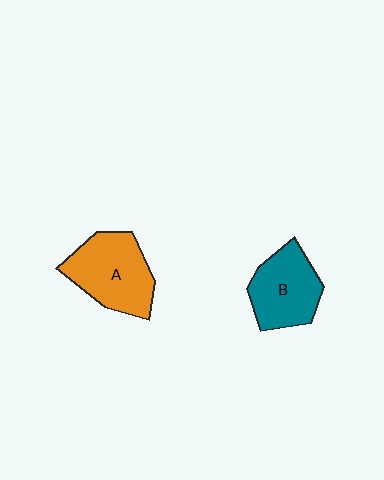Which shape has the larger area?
Shape A (orange).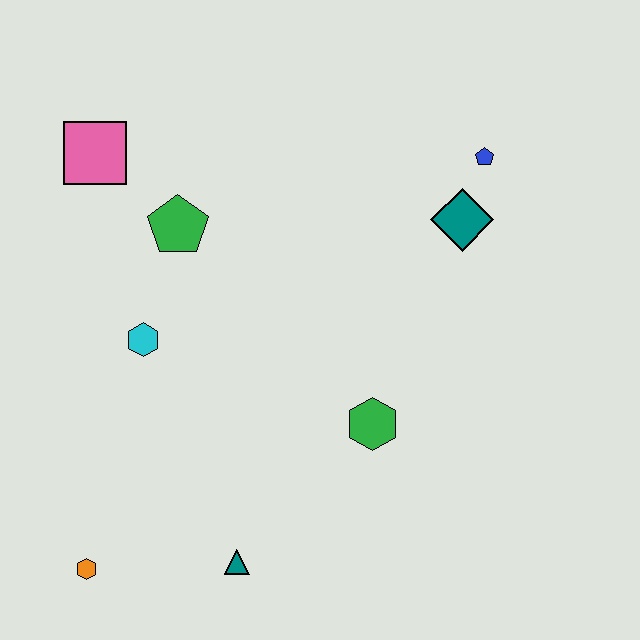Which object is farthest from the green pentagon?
The orange hexagon is farthest from the green pentagon.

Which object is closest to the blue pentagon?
The teal diamond is closest to the blue pentagon.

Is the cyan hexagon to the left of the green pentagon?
Yes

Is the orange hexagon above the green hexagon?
No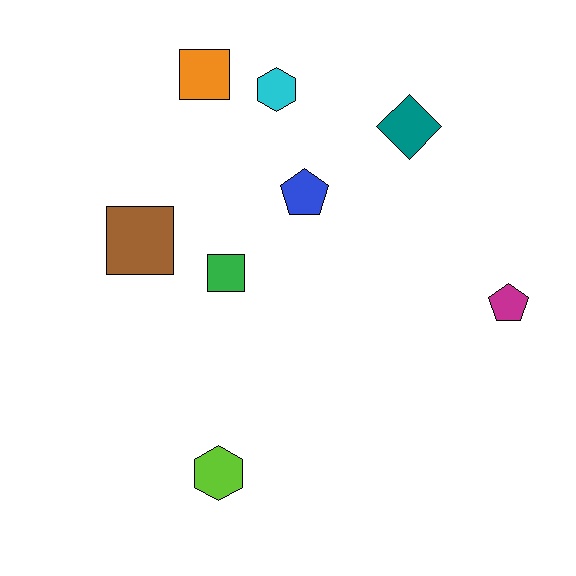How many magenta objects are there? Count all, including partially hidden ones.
There is 1 magenta object.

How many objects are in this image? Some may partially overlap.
There are 8 objects.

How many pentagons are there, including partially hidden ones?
There are 2 pentagons.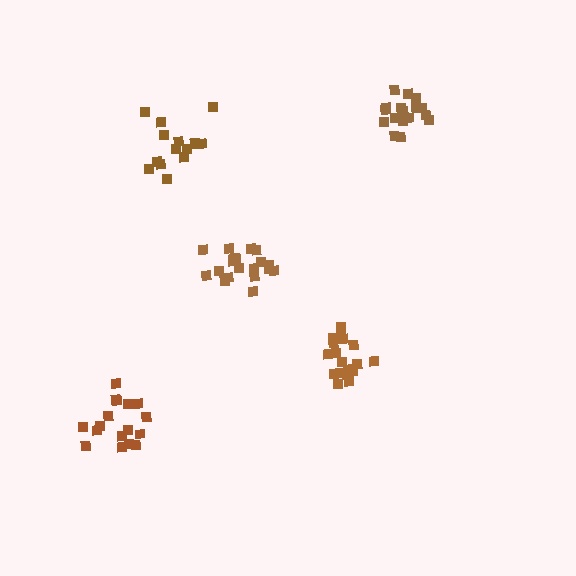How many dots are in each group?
Group 1: 19 dots, Group 2: 19 dots, Group 3: 17 dots, Group 4: 15 dots, Group 5: 17 dots (87 total).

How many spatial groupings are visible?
There are 5 spatial groupings.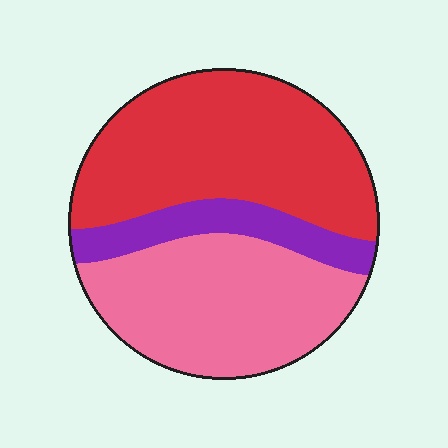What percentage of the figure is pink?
Pink covers about 40% of the figure.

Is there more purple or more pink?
Pink.